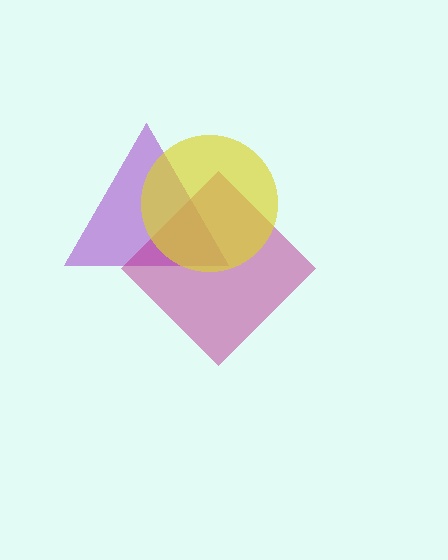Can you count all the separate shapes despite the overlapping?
Yes, there are 3 separate shapes.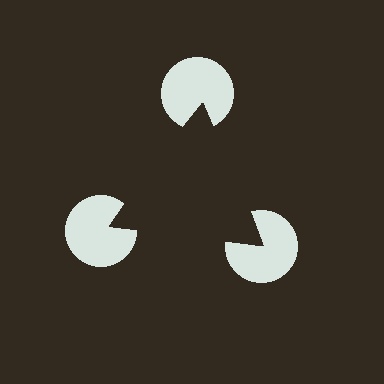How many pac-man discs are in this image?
There are 3 — one at each vertex of the illusory triangle.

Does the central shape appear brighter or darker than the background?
It typically appears slightly darker than the background, even though no actual brightness change is drawn.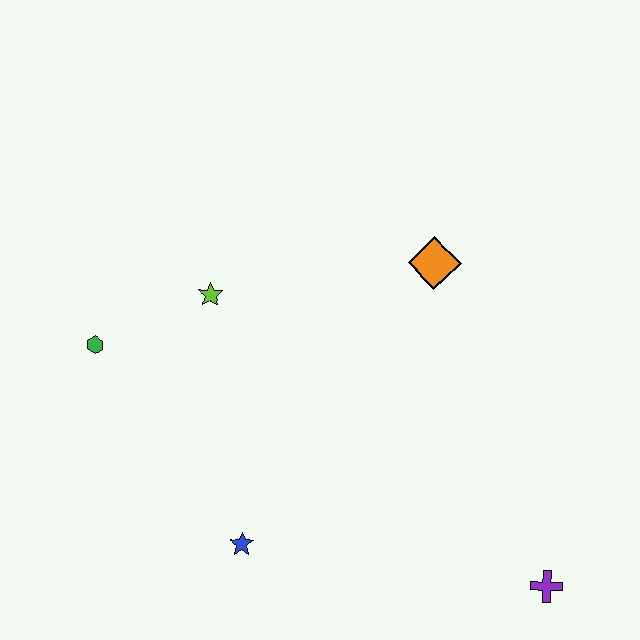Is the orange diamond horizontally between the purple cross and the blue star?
Yes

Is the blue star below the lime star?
Yes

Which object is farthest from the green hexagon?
The purple cross is farthest from the green hexagon.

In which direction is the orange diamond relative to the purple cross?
The orange diamond is above the purple cross.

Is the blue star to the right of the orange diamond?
No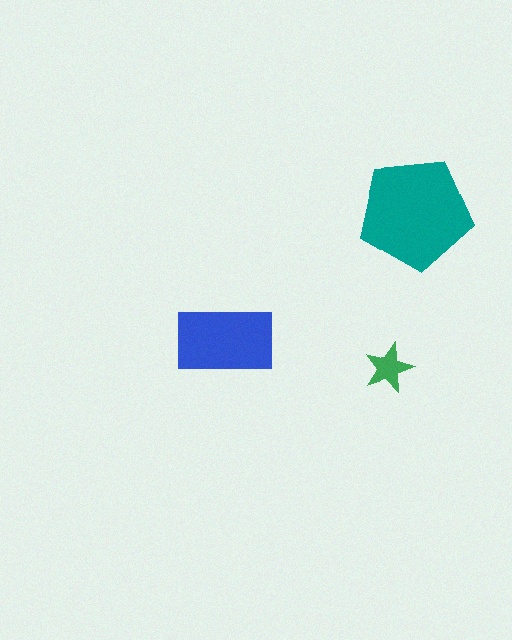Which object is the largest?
The teal pentagon.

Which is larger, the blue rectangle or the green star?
The blue rectangle.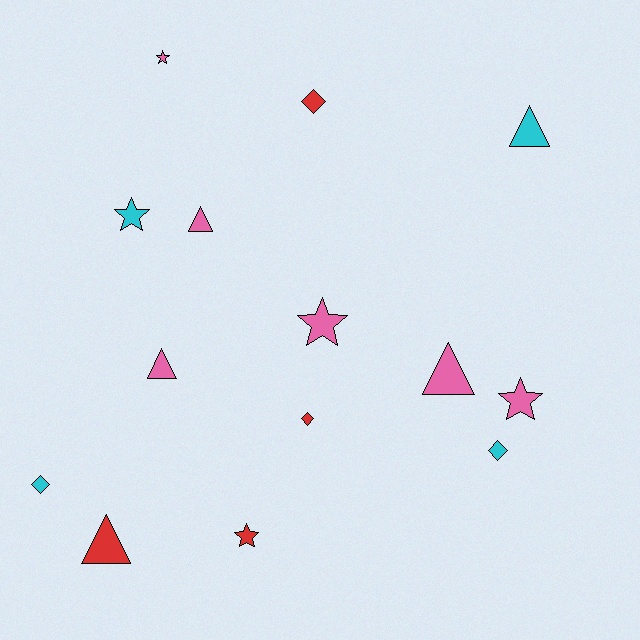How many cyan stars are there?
There is 1 cyan star.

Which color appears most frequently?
Pink, with 6 objects.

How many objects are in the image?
There are 14 objects.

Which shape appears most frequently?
Triangle, with 5 objects.